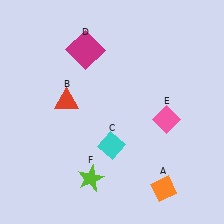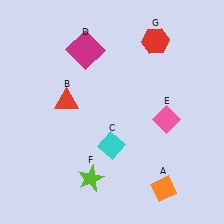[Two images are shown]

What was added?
A red hexagon (G) was added in Image 2.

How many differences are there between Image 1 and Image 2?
There is 1 difference between the two images.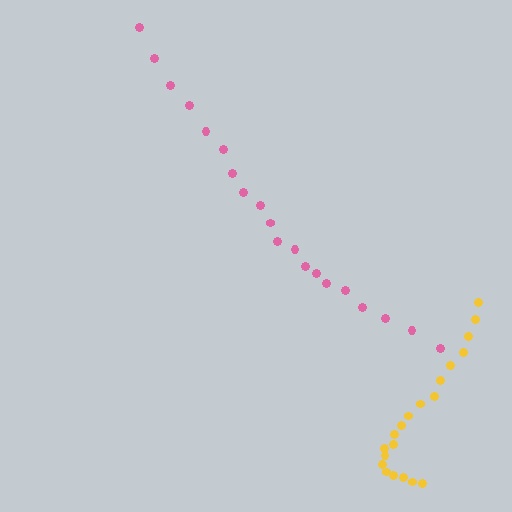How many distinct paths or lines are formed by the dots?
There are 2 distinct paths.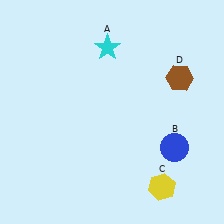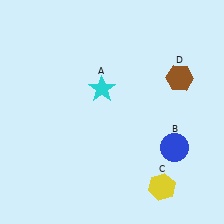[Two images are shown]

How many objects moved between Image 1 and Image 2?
1 object moved between the two images.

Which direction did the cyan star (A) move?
The cyan star (A) moved down.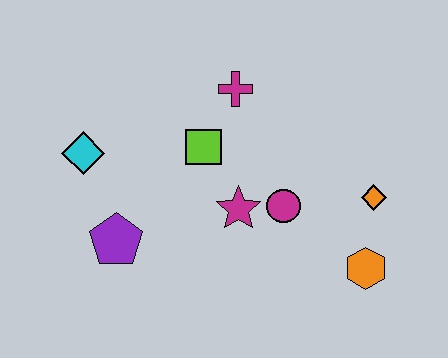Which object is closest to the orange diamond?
The orange hexagon is closest to the orange diamond.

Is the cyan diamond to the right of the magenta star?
No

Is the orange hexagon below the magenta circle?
Yes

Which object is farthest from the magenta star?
The cyan diamond is farthest from the magenta star.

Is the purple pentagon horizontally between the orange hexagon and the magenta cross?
No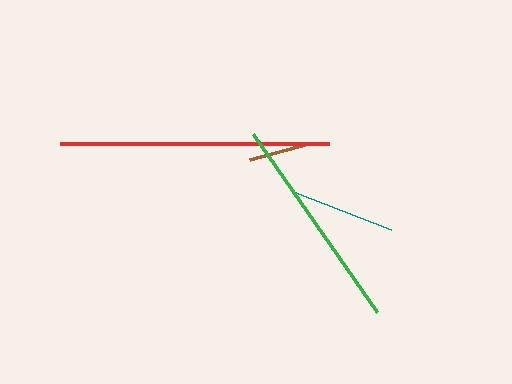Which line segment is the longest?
The red line is the longest at approximately 269 pixels.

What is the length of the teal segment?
The teal segment is approximately 105 pixels long.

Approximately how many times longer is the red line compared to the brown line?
The red line is approximately 4.4 times the length of the brown line.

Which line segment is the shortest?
The brown line is the shortest at approximately 61 pixels.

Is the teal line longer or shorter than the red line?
The red line is longer than the teal line.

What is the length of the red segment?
The red segment is approximately 269 pixels long.